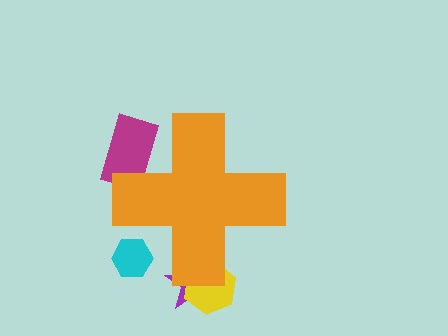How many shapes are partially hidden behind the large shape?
4 shapes are partially hidden.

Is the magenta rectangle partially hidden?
Yes, the magenta rectangle is partially hidden behind the orange cross.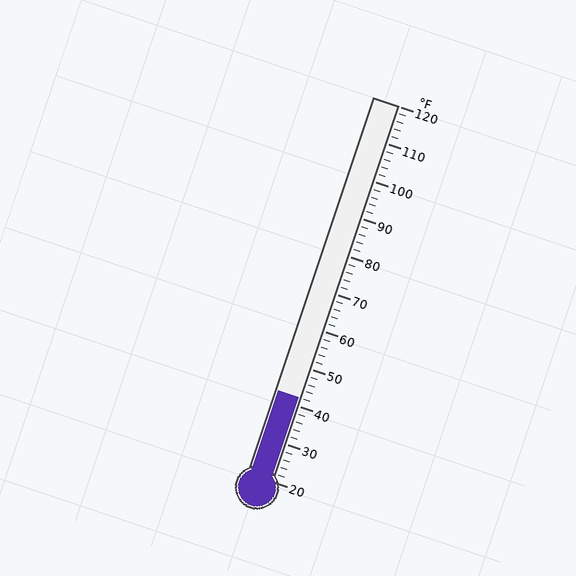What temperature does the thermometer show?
The thermometer shows approximately 42°F.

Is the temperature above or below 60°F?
The temperature is below 60°F.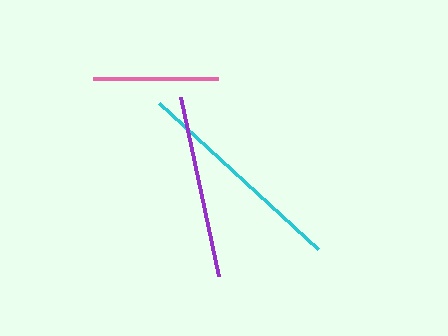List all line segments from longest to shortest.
From longest to shortest: cyan, purple, pink.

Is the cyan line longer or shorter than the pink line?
The cyan line is longer than the pink line.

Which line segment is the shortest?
The pink line is the shortest at approximately 125 pixels.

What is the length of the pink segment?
The pink segment is approximately 125 pixels long.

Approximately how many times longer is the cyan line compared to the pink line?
The cyan line is approximately 1.7 times the length of the pink line.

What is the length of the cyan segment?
The cyan segment is approximately 216 pixels long.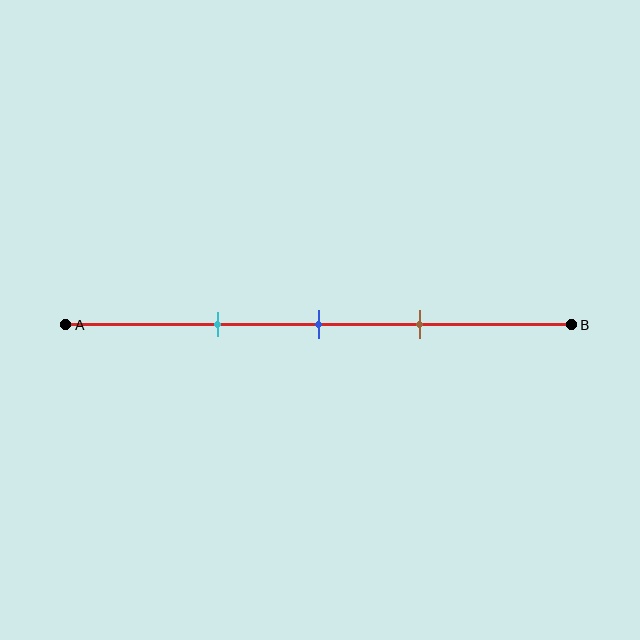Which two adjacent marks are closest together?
The blue and brown marks are the closest adjacent pair.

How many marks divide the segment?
There are 3 marks dividing the segment.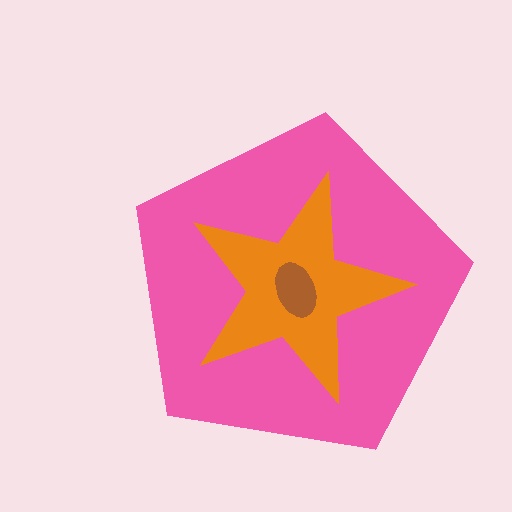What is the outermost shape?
The pink pentagon.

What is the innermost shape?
The brown ellipse.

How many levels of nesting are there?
3.